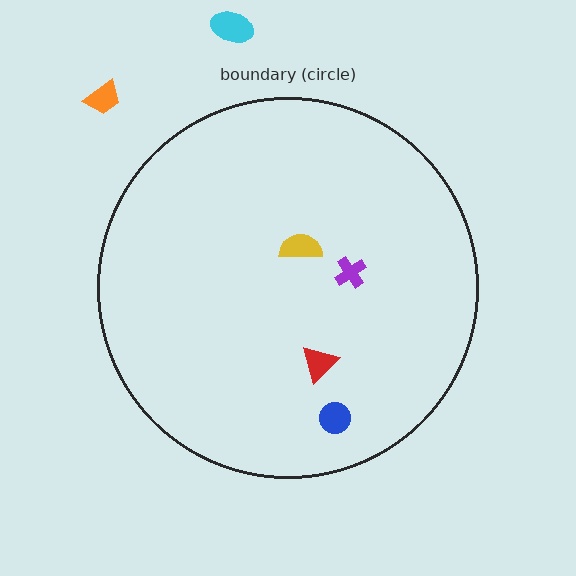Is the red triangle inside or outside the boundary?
Inside.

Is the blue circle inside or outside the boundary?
Inside.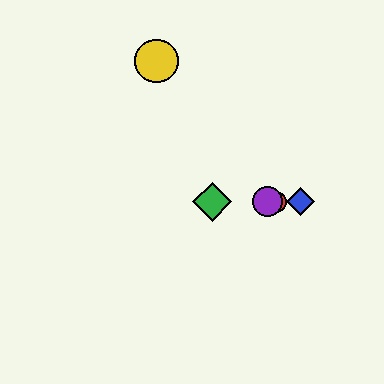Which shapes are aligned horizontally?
The red circle, the blue diamond, the green diamond, the purple circle are aligned horizontally.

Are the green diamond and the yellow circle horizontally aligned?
No, the green diamond is at y≈202 and the yellow circle is at y≈61.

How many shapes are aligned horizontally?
4 shapes (the red circle, the blue diamond, the green diamond, the purple circle) are aligned horizontally.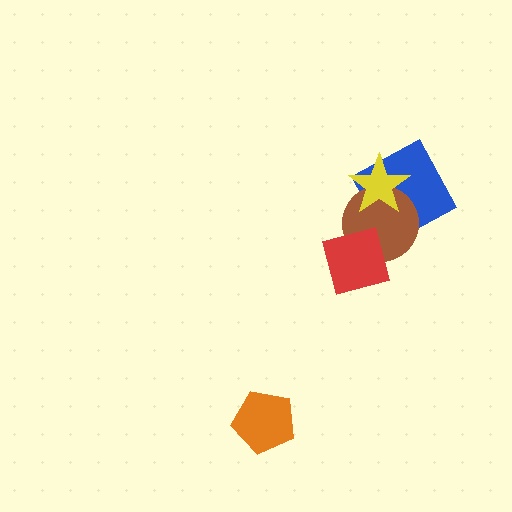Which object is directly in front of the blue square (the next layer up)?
The brown circle is directly in front of the blue square.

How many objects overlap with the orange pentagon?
0 objects overlap with the orange pentagon.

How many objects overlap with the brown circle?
3 objects overlap with the brown circle.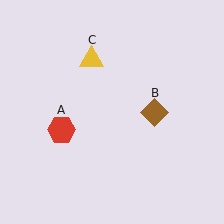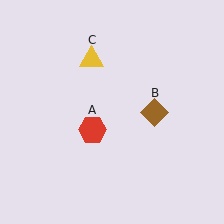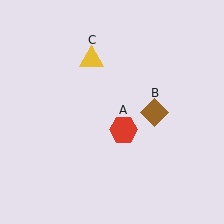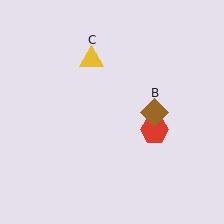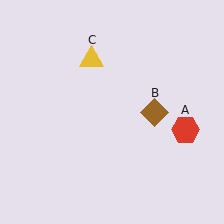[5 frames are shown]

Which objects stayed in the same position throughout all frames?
Brown diamond (object B) and yellow triangle (object C) remained stationary.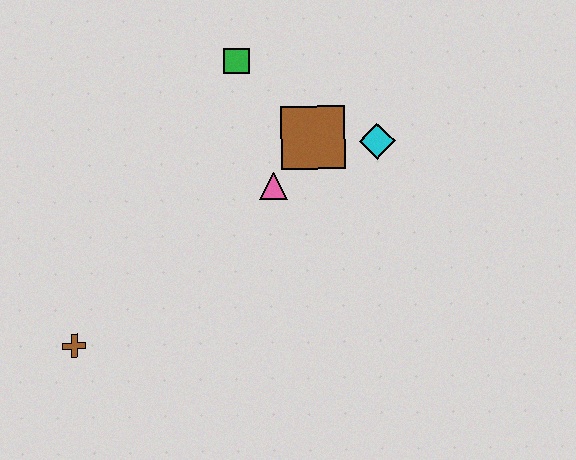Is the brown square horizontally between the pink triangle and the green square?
No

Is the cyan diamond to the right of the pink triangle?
Yes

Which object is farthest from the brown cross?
The cyan diamond is farthest from the brown cross.